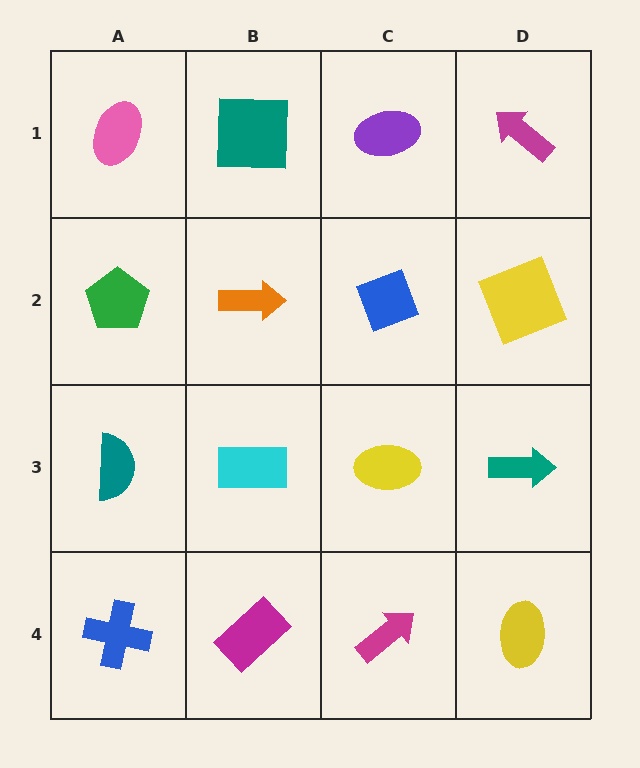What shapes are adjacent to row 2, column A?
A pink ellipse (row 1, column A), a teal semicircle (row 3, column A), an orange arrow (row 2, column B).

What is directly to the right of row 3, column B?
A yellow ellipse.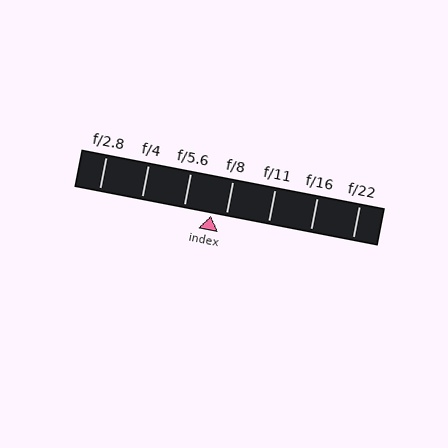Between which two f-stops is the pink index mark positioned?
The index mark is between f/5.6 and f/8.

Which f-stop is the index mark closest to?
The index mark is closest to f/8.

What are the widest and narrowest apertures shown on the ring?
The widest aperture shown is f/2.8 and the narrowest is f/22.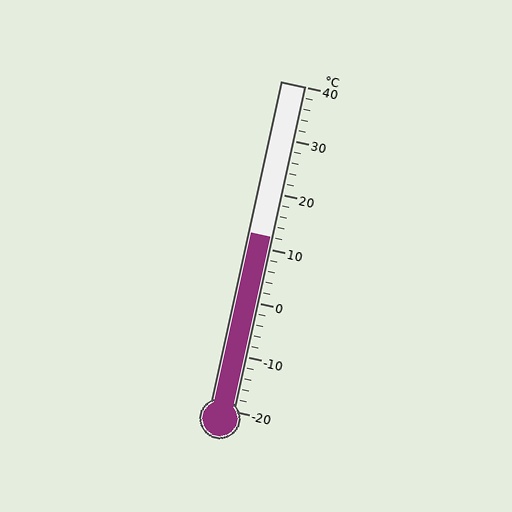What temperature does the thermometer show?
The thermometer shows approximately 12°C.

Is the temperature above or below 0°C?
The temperature is above 0°C.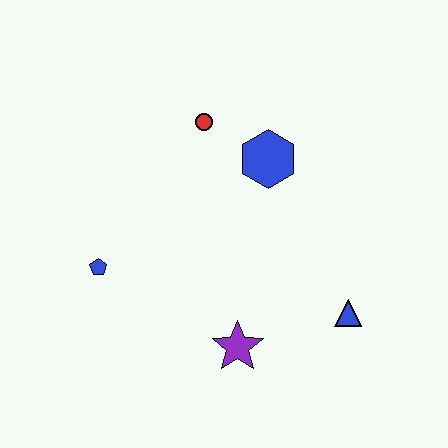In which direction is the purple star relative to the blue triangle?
The purple star is to the left of the blue triangle.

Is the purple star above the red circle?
No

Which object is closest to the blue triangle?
The purple star is closest to the blue triangle.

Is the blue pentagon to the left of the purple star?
Yes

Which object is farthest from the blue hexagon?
The blue pentagon is farthest from the blue hexagon.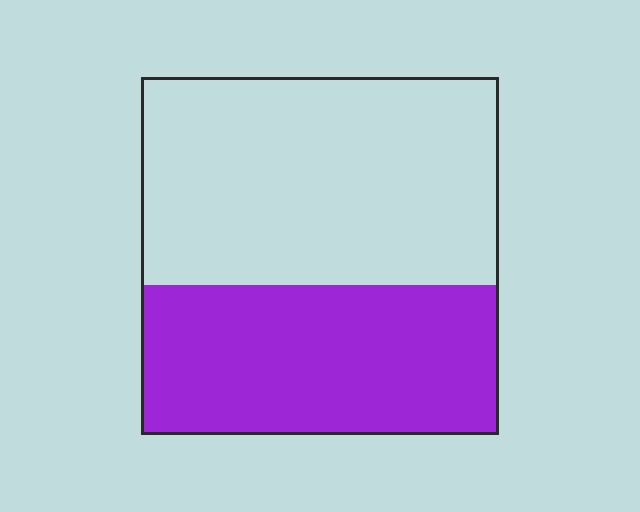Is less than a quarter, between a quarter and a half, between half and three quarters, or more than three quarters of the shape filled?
Between a quarter and a half.